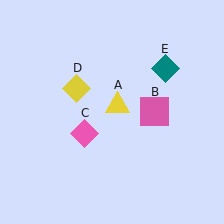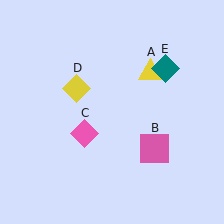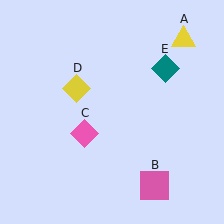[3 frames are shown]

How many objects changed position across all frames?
2 objects changed position: yellow triangle (object A), pink square (object B).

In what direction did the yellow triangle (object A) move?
The yellow triangle (object A) moved up and to the right.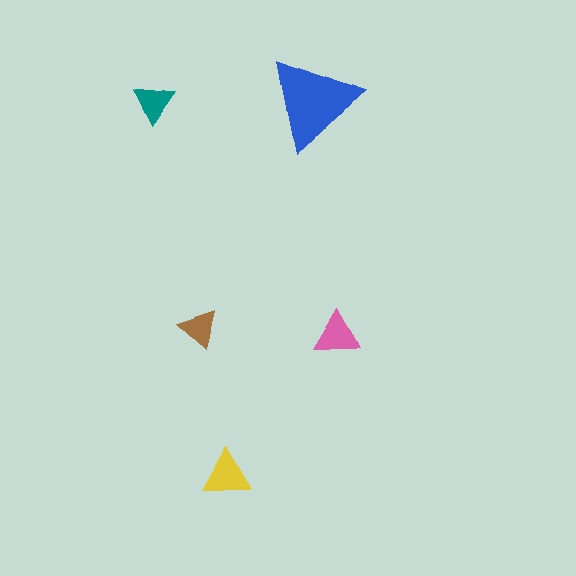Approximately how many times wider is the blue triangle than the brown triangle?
About 2.5 times wider.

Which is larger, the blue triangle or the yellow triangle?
The blue one.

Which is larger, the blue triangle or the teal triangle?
The blue one.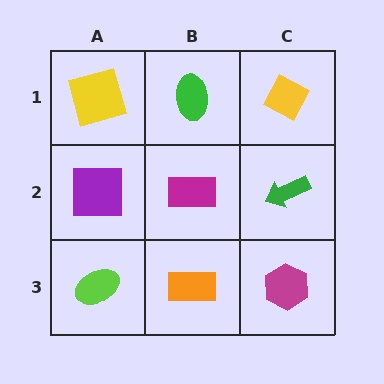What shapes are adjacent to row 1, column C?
A green arrow (row 2, column C), a green ellipse (row 1, column B).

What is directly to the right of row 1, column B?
A yellow diamond.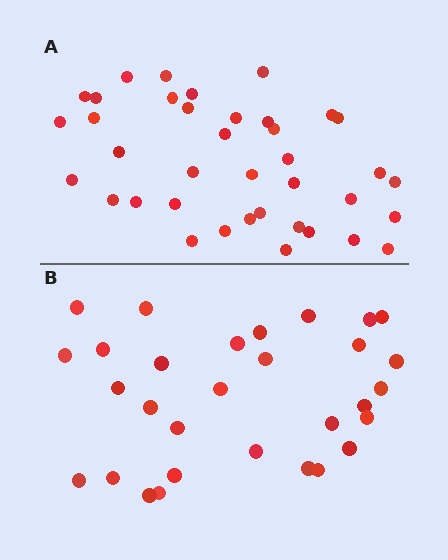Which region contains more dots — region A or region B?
Region A (the top region) has more dots.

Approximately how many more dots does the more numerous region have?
Region A has roughly 8 or so more dots than region B.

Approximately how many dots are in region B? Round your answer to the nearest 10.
About 30 dots.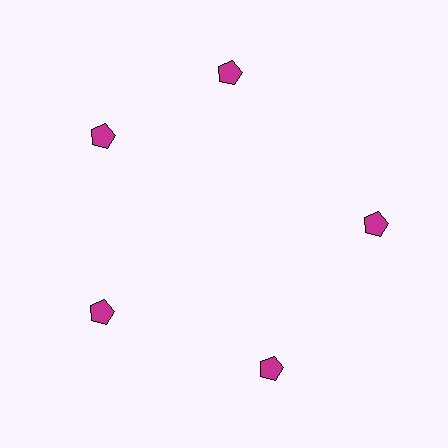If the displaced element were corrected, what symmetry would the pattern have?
It would have 5-fold rotational symmetry — the pattern would map onto itself every 72 degrees.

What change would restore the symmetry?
The symmetry would be restored by rotating it back into even spacing with its neighbors so that all 5 pentagons sit at equal angles and equal distance from the center.